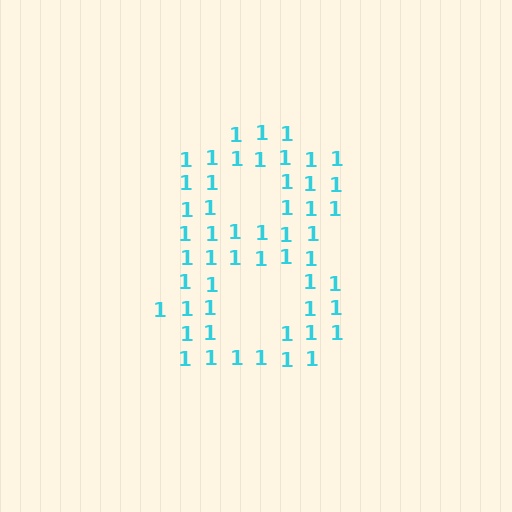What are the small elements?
The small elements are digit 1's.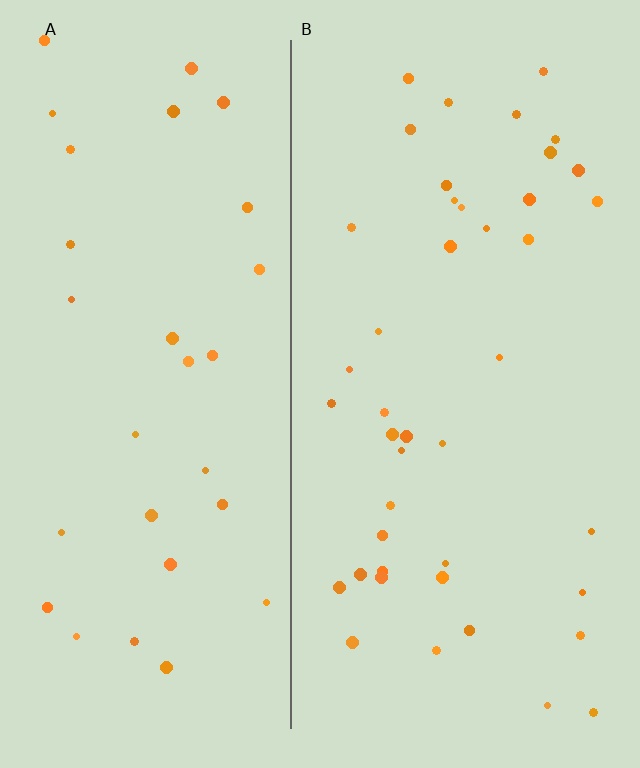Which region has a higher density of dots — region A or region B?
B (the right).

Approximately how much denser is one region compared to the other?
Approximately 1.4× — region B over region A.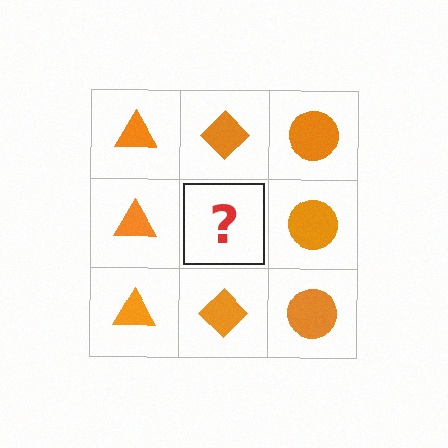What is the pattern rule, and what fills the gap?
The rule is that each column has a consistent shape. The gap should be filled with an orange diamond.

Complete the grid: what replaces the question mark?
The question mark should be replaced with an orange diamond.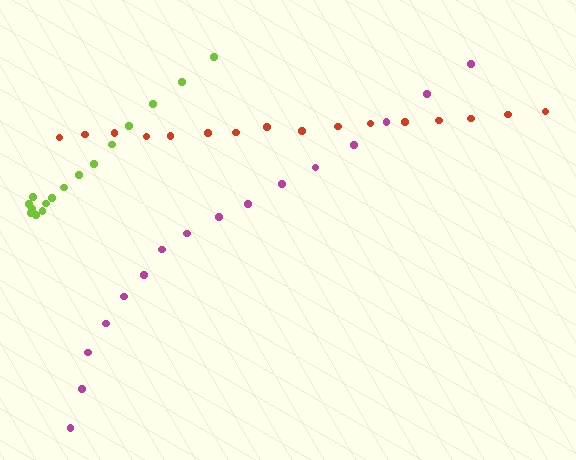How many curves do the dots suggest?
There are 3 distinct paths.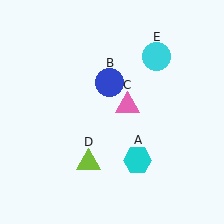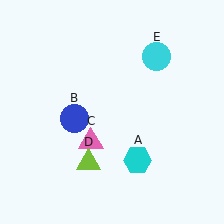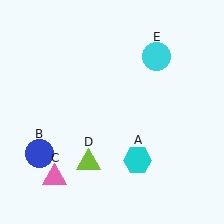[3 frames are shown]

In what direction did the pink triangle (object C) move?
The pink triangle (object C) moved down and to the left.